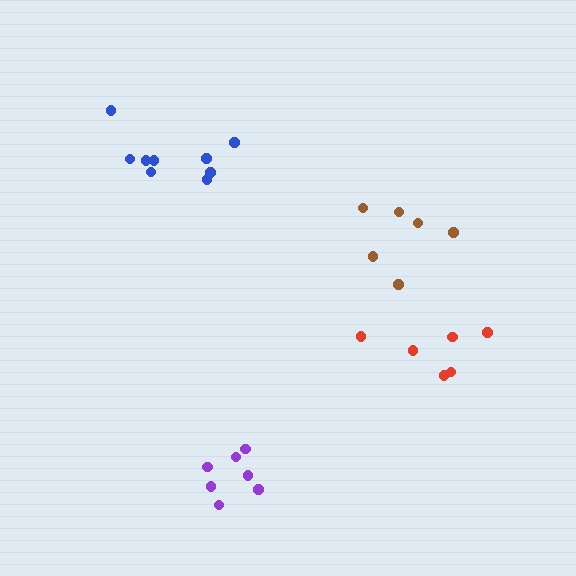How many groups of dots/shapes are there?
There are 4 groups.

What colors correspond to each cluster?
The clusters are colored: blue, red, brown, purple.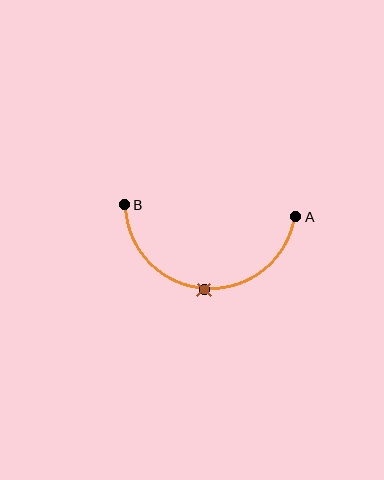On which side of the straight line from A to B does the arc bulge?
The arc bulges below the straight line connecting A and B.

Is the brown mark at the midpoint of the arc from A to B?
Yes. The brown mark lies on the arc at equal arc-length from both A and B — it is the arc midpoint.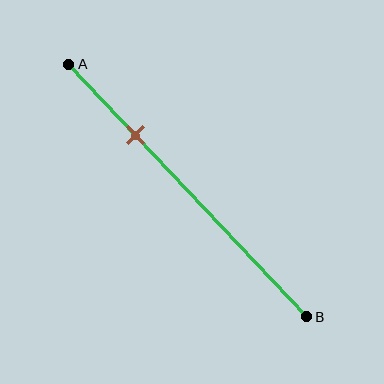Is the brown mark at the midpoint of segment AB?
No, the mark is at about 30% from A, not at the 50% midpoint.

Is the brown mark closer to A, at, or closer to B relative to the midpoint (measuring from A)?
The brown mark is closer to point A than the midpoint of segment AB.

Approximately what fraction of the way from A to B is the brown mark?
The brown mark is approximately 30% of the way from A to B.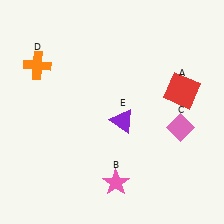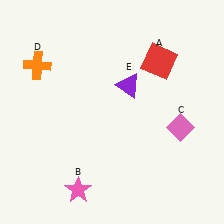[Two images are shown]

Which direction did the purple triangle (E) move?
The purple triangle (E) moved up.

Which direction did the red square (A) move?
The red square (A) moved up.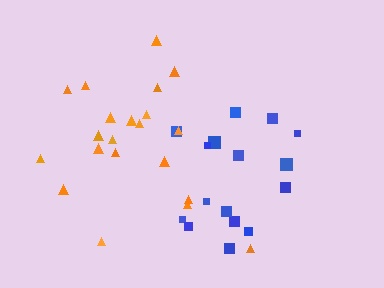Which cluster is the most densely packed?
Orange.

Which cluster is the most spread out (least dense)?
Blue.